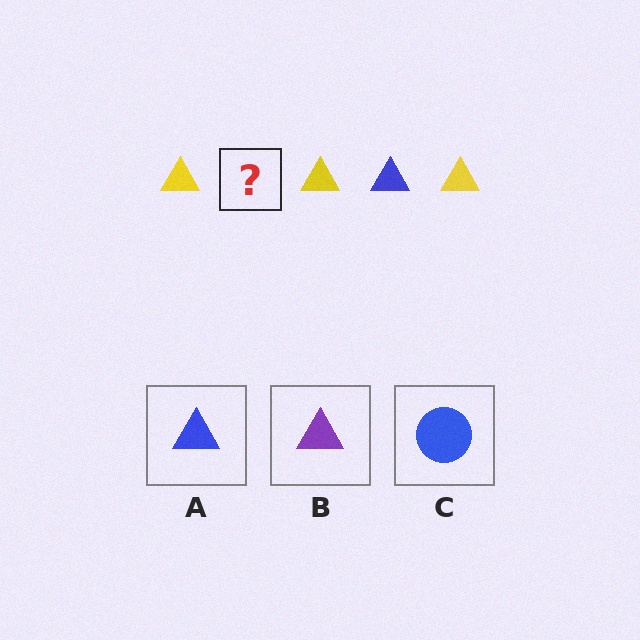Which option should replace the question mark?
Option A.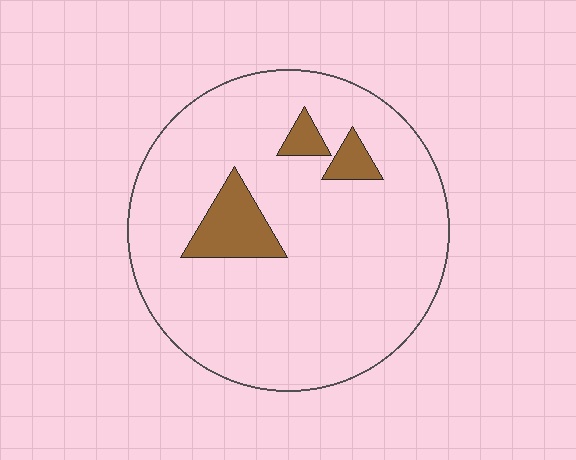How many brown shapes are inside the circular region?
3.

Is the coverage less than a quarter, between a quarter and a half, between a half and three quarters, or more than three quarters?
Less than a quarter.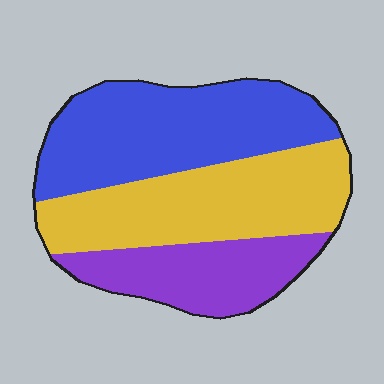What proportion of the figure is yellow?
Yellow covers around 35% of the figure.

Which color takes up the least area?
Purple, at roughly 25%.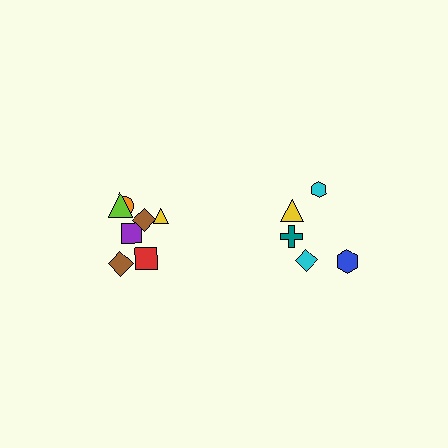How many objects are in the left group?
There are 7 objects.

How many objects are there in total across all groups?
There are 12 objects.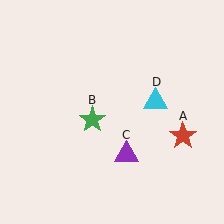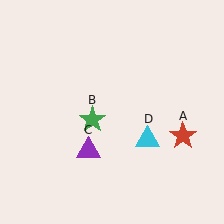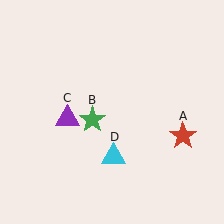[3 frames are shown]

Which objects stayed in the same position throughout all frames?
Red star (object A) and green star (object B) remained stationary.